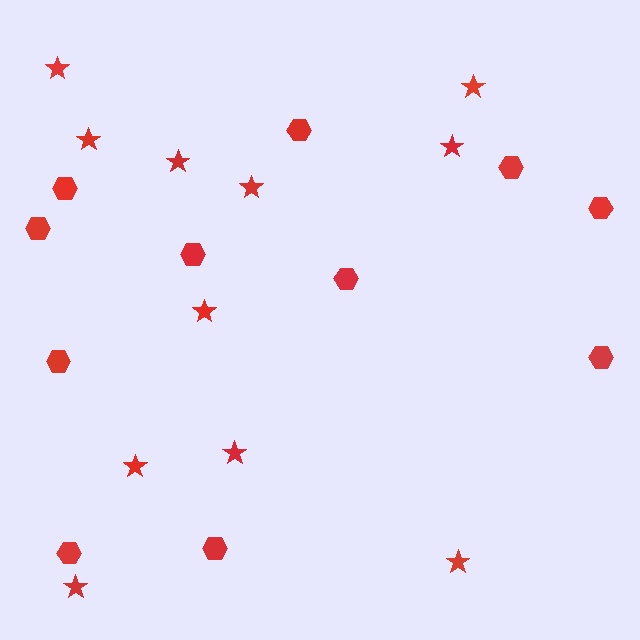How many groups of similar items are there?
There are 2 groups: one group of hexagons (11) and one group of stars (11).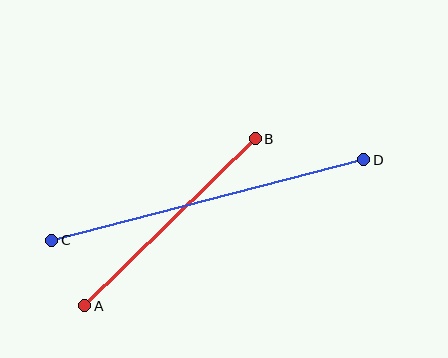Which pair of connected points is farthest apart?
Points C and D are farthest apart.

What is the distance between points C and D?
The distance is approximately 322 pixels.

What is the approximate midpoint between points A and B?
The midpoint is at approximately (170, 222) pixels.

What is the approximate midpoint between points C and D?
The midpoint is at approximately (208, 200) pixels.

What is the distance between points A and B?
The distance is approximately 239 pixels.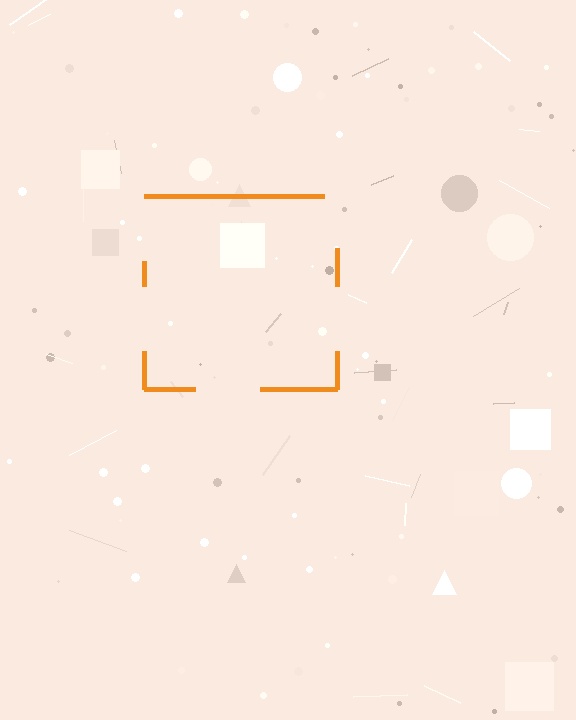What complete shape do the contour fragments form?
The contour fragments form a square.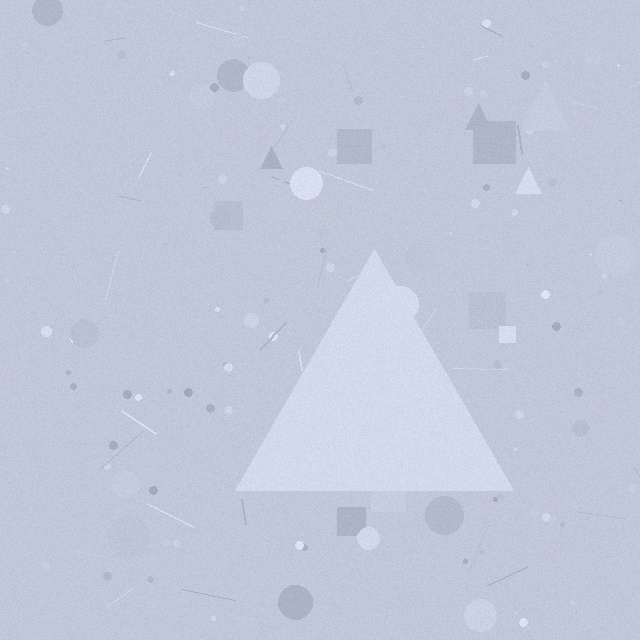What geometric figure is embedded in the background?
A triangle is embedded in the background.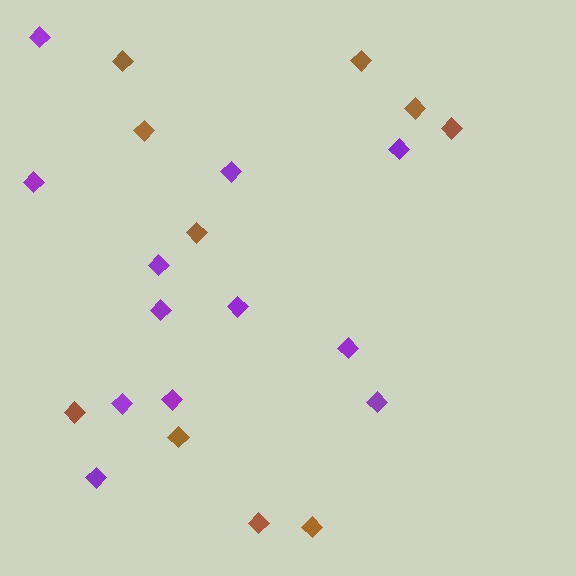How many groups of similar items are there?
There are 2 groups: one group of purple diamonds (12) and one group of brown diamonds (10).